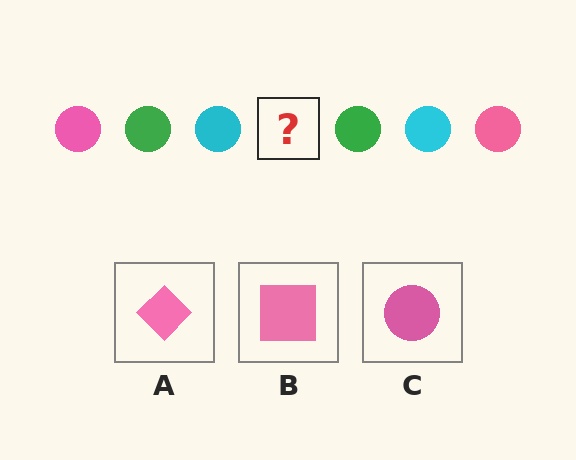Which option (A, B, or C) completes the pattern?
C.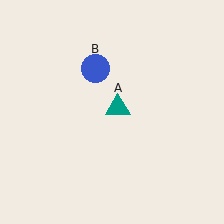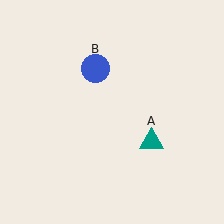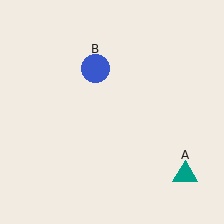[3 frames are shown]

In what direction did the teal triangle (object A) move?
The teal triangle (object A) moved down and to the right.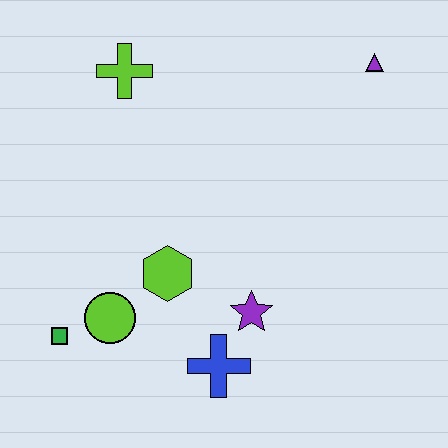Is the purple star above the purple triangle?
No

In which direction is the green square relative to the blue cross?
The green square is to the left of the blue cross.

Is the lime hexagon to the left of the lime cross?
No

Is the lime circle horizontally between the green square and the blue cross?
Yes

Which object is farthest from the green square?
The purple triangle is farthest from the green square.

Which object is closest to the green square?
The lime circle is closest to the green square.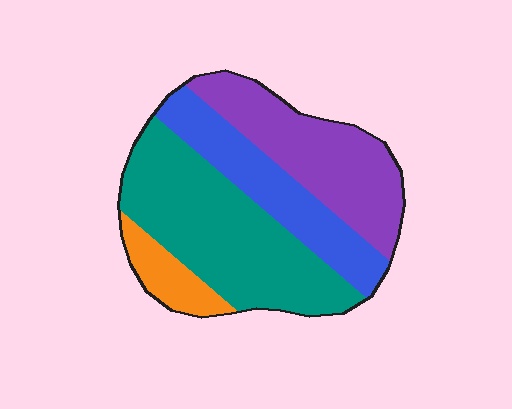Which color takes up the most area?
Teal, at roughly 40%.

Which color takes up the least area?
Orange, at roughly 10%.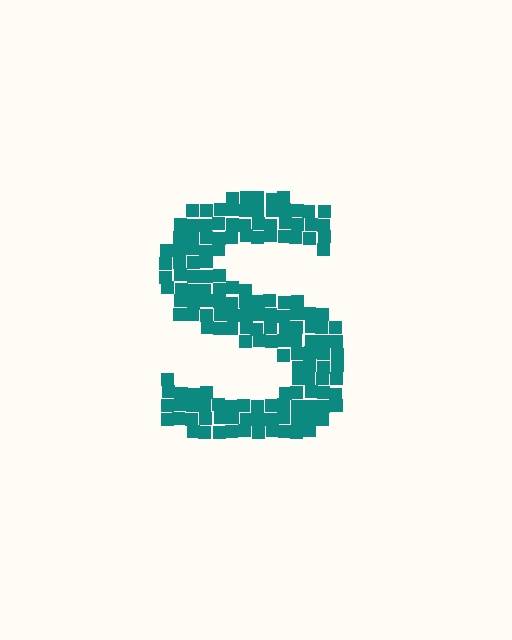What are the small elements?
The small elements are squares.